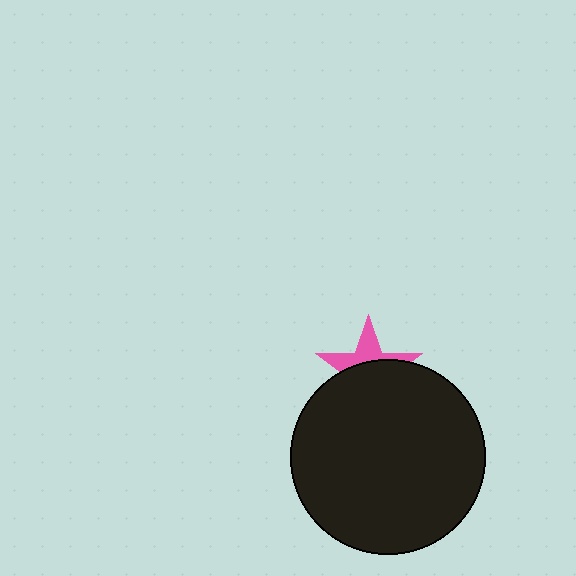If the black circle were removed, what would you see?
You would see the complete pink star.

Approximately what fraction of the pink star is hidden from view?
Roughly 62% of the pink star is hidden behind the black circle.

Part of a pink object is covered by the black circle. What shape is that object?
It is a star.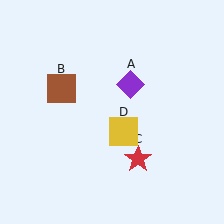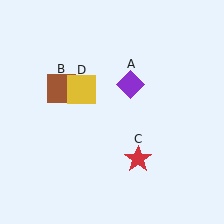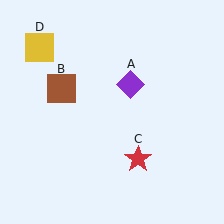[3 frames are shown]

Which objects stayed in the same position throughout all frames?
Purple diamond (object A) and brown square (object B) and red star (object C) remained stationary.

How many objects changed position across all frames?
1 object changed position: yellow square (object D).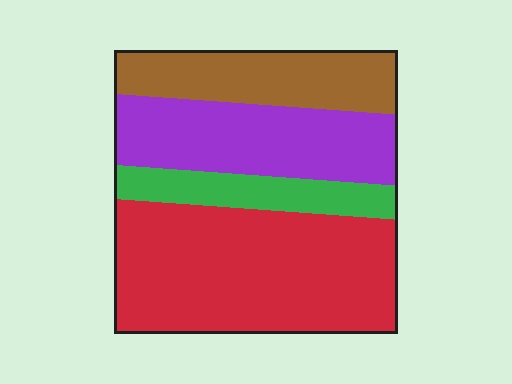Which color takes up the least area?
Green, at roughly 10%.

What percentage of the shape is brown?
Brown takes up about one fifth (1/5) of the shape.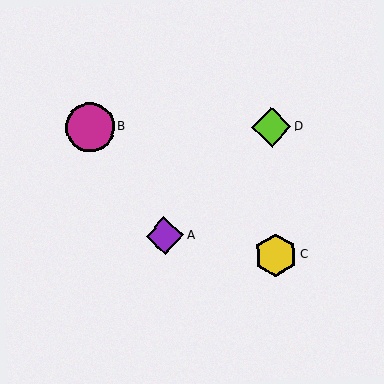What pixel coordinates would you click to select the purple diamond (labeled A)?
Click at (165, 236) to select the purple diamond A.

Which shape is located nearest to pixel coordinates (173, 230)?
The purple diamond (labeled A) at (165, 236) is nearest to that location.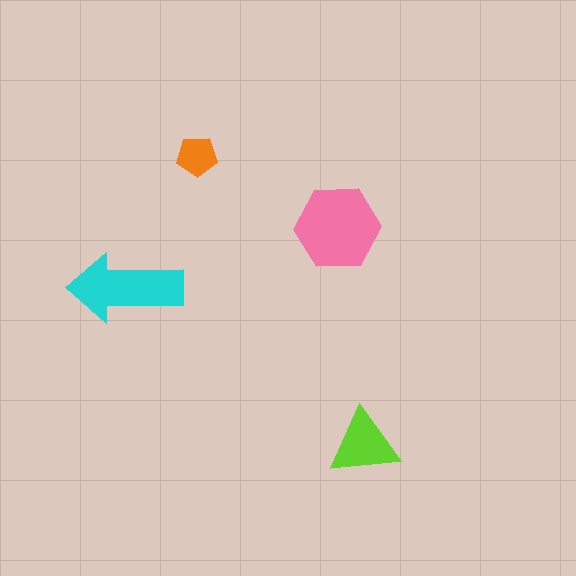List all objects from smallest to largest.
The orange pentagon, the lime triangle, the cyan arrow, the pink hexagon.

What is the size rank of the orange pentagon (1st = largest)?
4th.